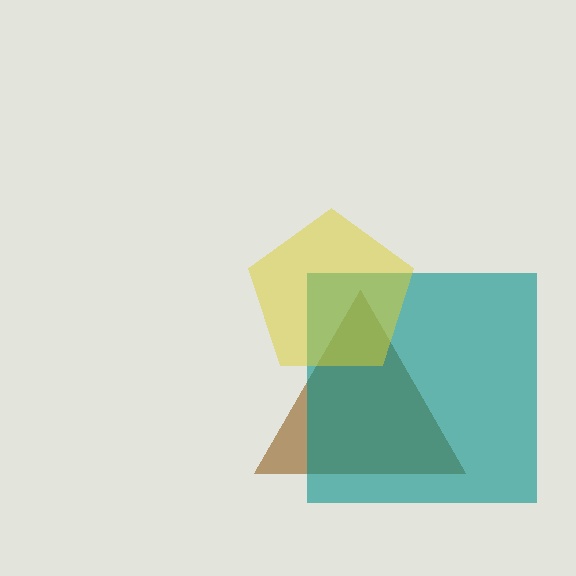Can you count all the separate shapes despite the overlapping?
Yes, there are 3 separate shapes.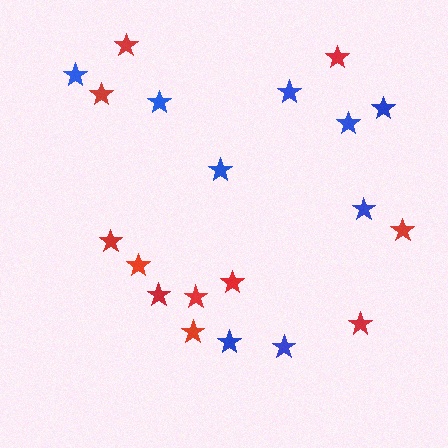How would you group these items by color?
There are 2 groups: one group of blue stars (9) and one group of red stars (11).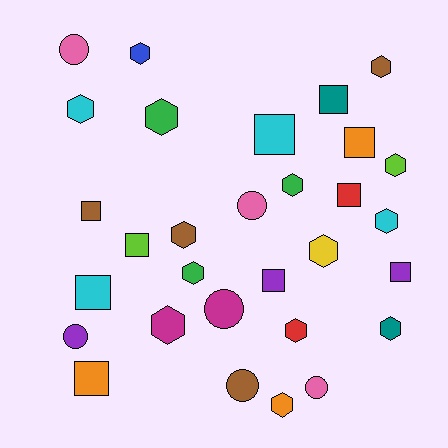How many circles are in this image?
There are 6 circles.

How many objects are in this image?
There are 30 objects.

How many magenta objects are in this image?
There are 2 magenta objects.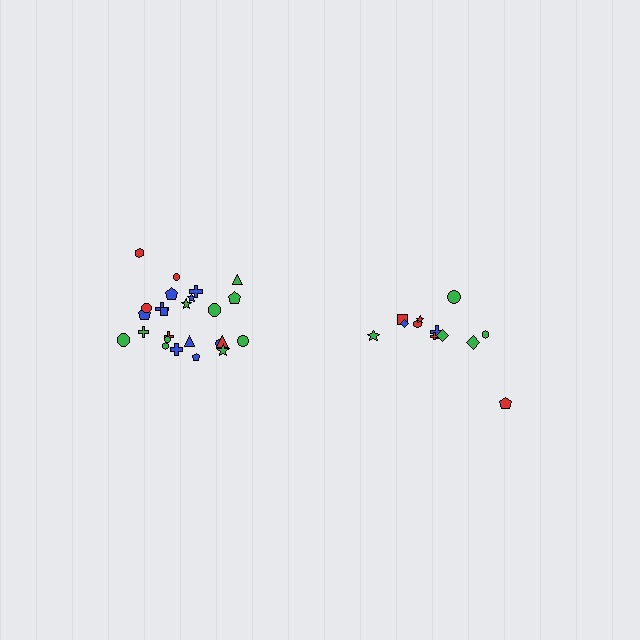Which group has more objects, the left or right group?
The left group.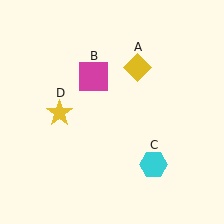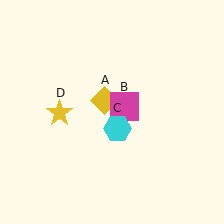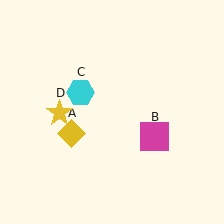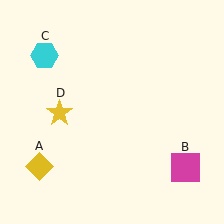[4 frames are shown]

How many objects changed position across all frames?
3 objects changed position: yellow diamond (object A), magenta square (object B), cyan hexagon (object C).